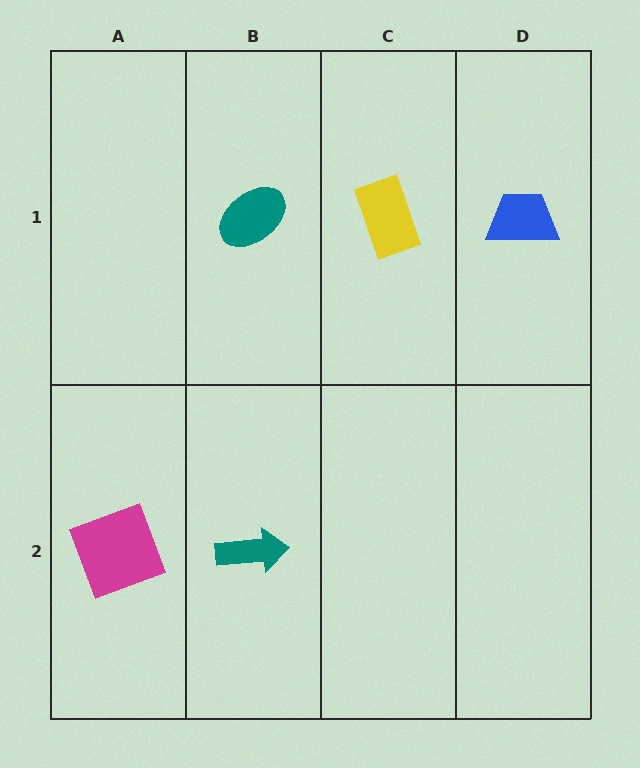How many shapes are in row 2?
2 shapes.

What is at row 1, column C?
A yellow rectangle.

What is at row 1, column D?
A blue trapezoid.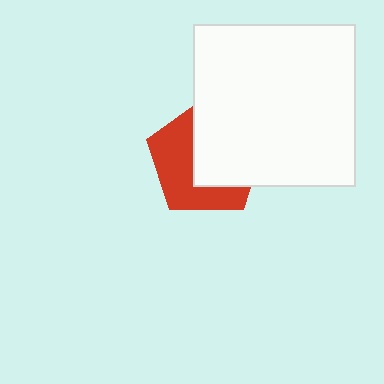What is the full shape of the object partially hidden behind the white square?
The partially hidden object is a red pentagon.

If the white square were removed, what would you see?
You would see the complete red pentagon.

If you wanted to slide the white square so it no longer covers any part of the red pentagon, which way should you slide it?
Slide it right — that is the most direct way to separate the two shapes.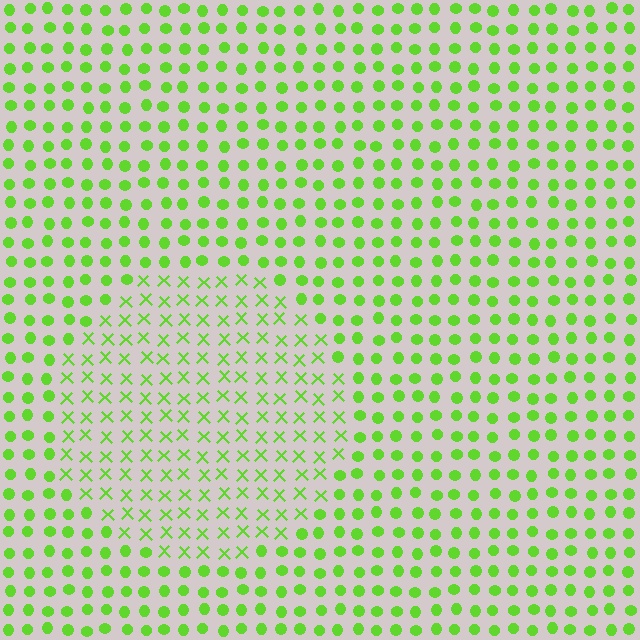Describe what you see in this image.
The image is filled with small lime elements arranged in a uniform grid. A circle-shaped region contains X marks, while the surrounding area contains circles. The boundary is defined purely by the change in element shape.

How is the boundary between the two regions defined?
The boundary is defined by a change in element shape: X marks inside vs. circles outside. All elements share the same color and spacing.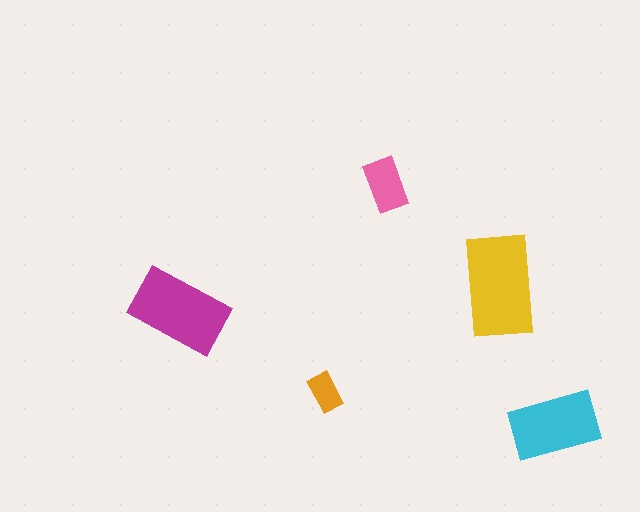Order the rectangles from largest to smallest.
the yellow one, the magenta one, the cyan one, the pink one, the orange one.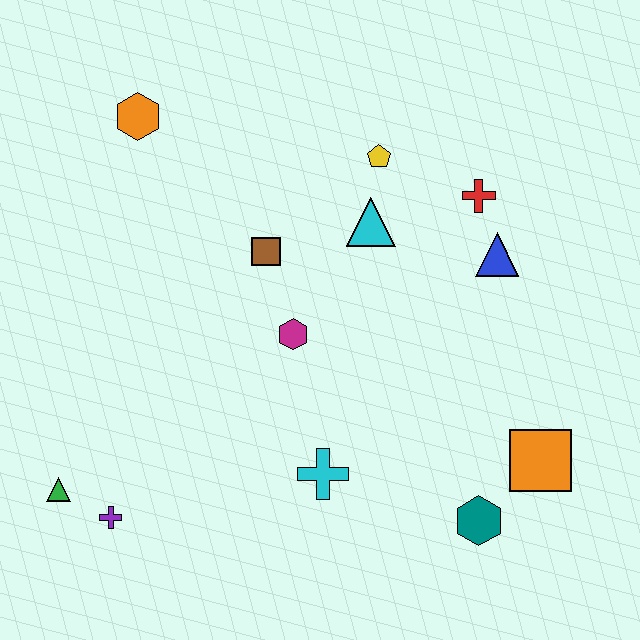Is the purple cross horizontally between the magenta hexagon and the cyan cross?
No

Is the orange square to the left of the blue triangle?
No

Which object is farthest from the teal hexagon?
The orange hexagon is farthest from the teal hexagon.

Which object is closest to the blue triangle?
The red cross is closest to the blue triangle.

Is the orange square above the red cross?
No